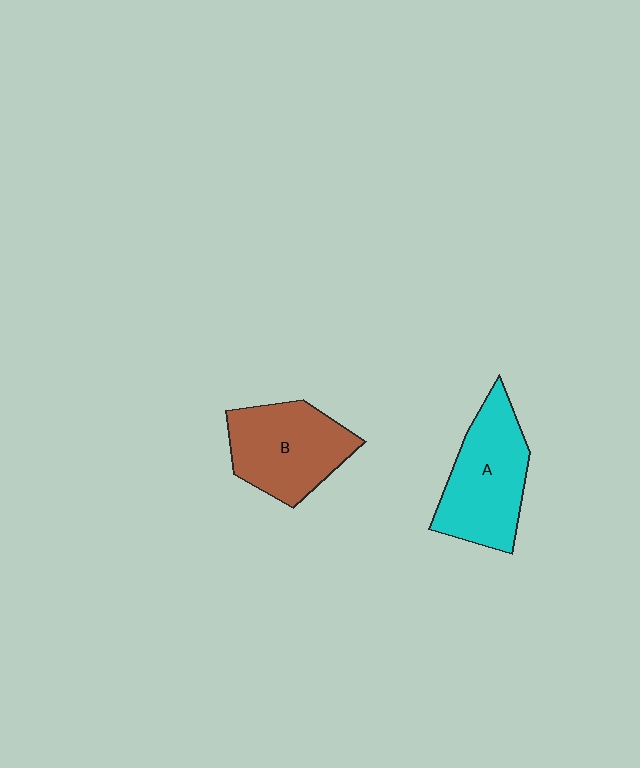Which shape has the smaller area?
Shape B (brown).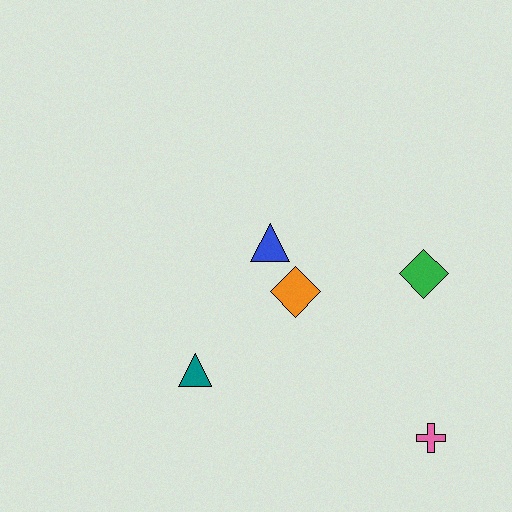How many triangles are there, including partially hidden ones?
There are 2 triangles.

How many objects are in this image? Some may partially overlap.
There are 5 objects.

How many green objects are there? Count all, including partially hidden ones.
There is 1 green object.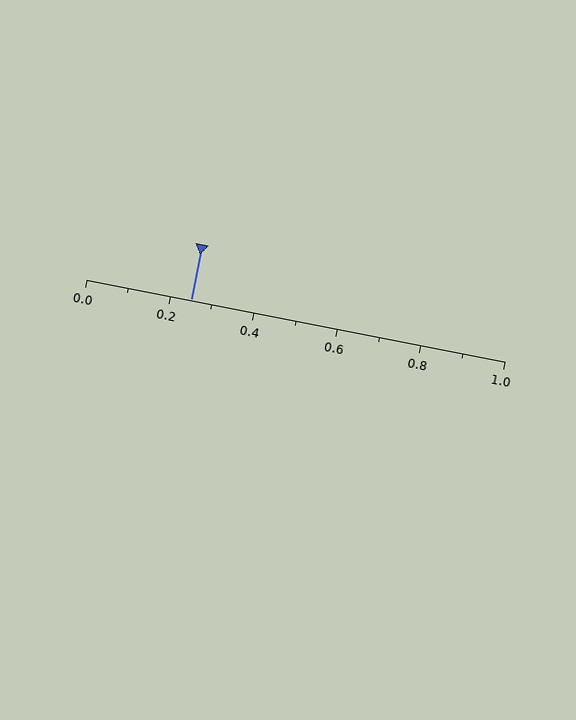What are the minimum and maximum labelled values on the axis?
The axis runs from 0.0 to 1.0.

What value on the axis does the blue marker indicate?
The marker indicates approximately 0.25.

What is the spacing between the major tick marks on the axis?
The major ticks are spaced 0.2 apart.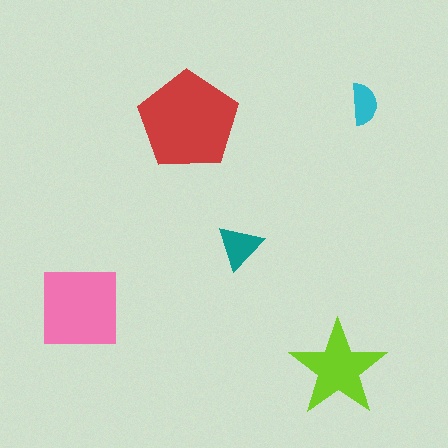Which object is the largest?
The red pentagon.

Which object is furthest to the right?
The cyan semicircle is rightmost.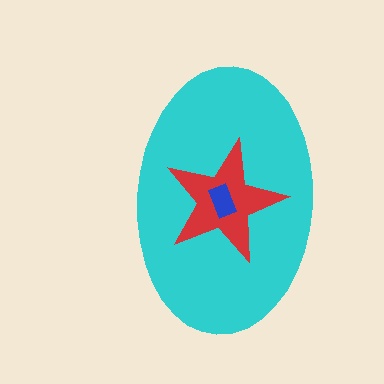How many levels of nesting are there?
3.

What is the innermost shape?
The blue rectangle.